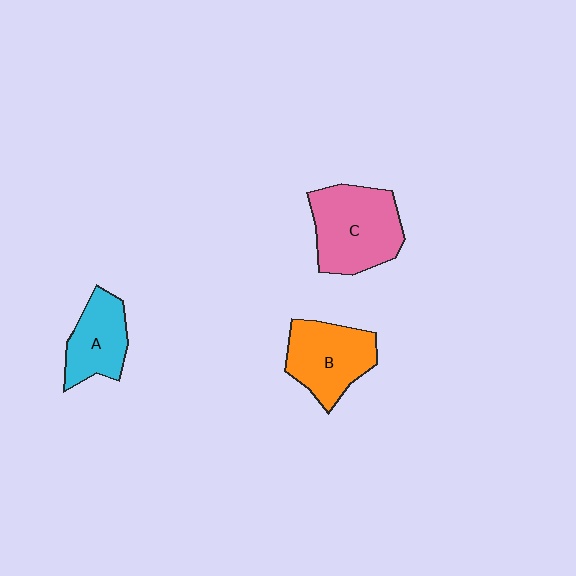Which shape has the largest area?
Shape C (pink).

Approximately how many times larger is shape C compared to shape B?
Approximately 1.2 times.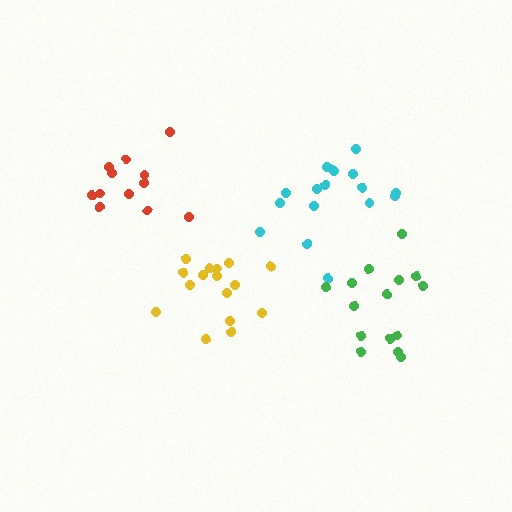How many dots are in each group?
Group 1: 12 dots, Group 2: 17 dots, Group 3: 16 dots, Group 4: 15 dots (60 total).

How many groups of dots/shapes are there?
There are 4 groups.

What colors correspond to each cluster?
The clusters are colored: red, cyan, yellow, green.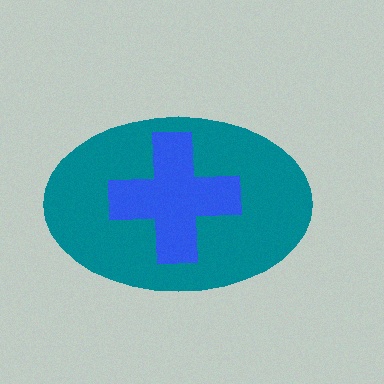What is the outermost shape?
The teal ellipse.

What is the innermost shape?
The blue cross.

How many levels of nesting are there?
2.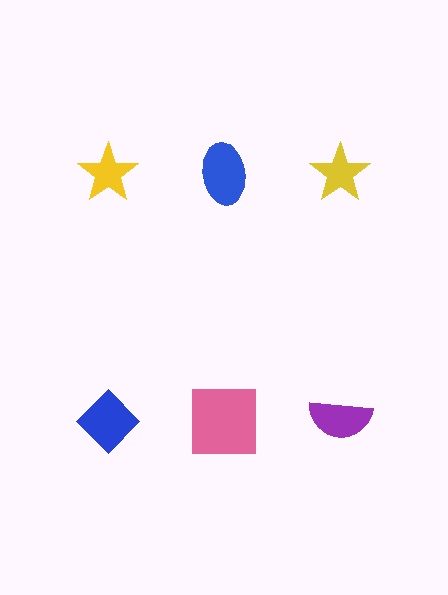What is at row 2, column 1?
A blue diamond.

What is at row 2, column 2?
A pink square.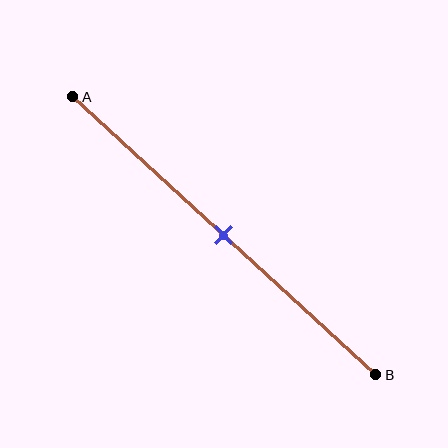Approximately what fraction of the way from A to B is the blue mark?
The blue mark is approximately 50% of the way from A to B.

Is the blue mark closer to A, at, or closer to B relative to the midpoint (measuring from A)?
The blue mark is approximately at the midpoint of segment AB.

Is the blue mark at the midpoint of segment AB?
Yes, the mark is approximately at the midpoint.